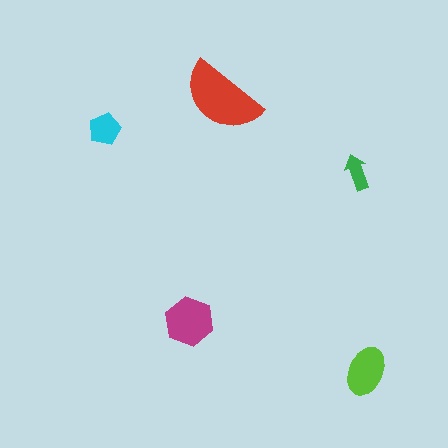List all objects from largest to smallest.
The red semicircle, the magenta hexagon, the lime ellipse, the cyan pentagon, the green arrow.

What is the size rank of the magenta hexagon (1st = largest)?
2nd.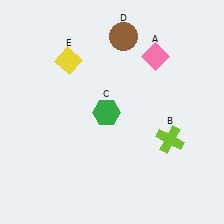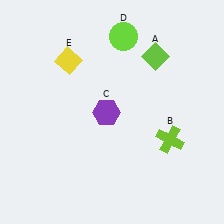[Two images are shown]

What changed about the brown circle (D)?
In Image 1, D is brown. In Image 2, it changed to lime.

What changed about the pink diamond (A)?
In Image 1, A is pink. In Image 2, it changed to lime.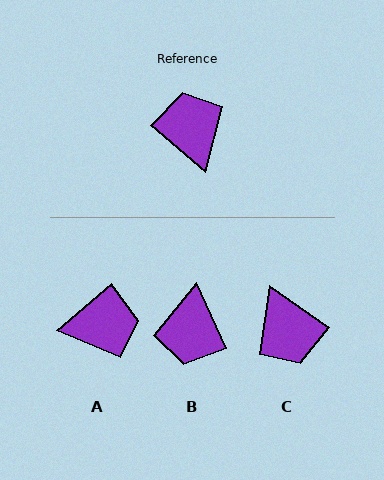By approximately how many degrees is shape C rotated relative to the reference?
Approximately 174 degrees clockwise.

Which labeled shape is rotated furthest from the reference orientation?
C, about 174 degrees away.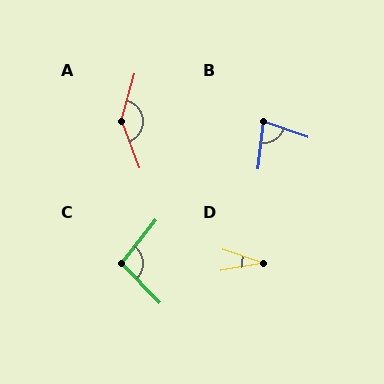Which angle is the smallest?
D, at approximately 29 degrees.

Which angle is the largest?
A, at approximately 143 degrees.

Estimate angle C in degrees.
Approximately 98 degrees.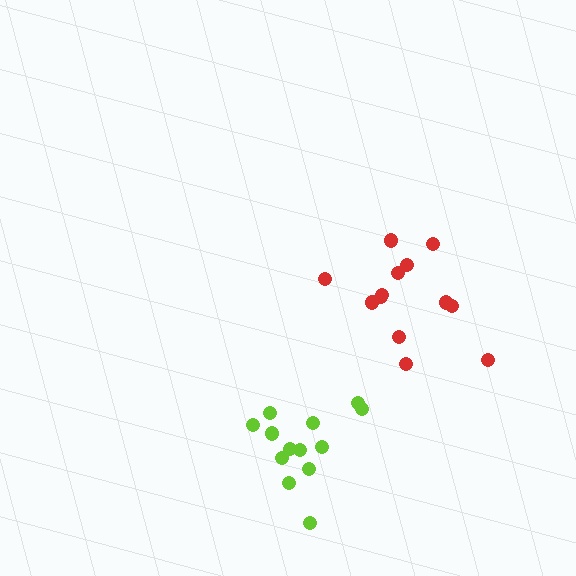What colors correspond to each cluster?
The clusters are colored: lime, red.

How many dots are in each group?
Group 1: 13 dots, Group 2: 13 dots (26 total).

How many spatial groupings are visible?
There are 2 spatial groupings.